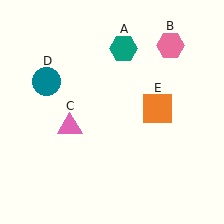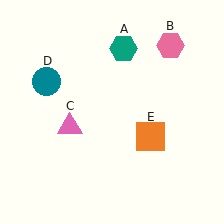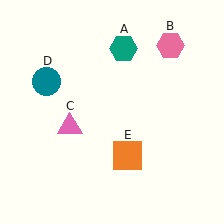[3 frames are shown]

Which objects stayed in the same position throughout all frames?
Teal hexagon (object A) and pink hexagon (object B) and pink triangle (object C) and teal circle (object D) remained stationary.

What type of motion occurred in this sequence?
The orange square (object E) rotated clockwise around the center of the scene.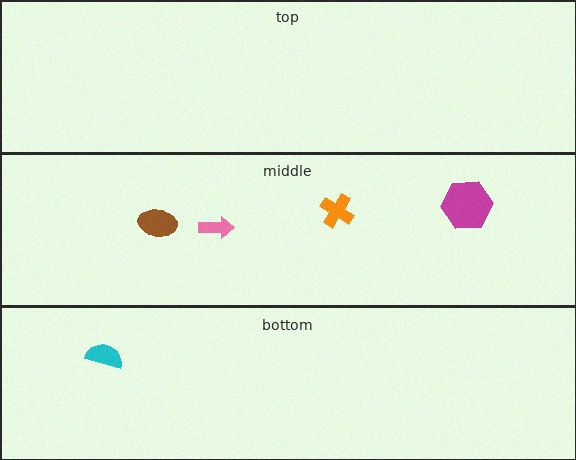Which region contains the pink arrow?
The middle region.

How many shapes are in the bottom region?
1.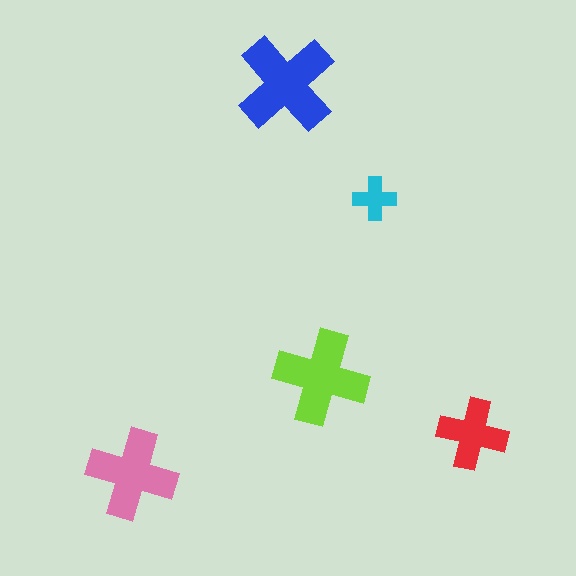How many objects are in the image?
There are 5 objects in the image.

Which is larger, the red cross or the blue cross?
The blue one.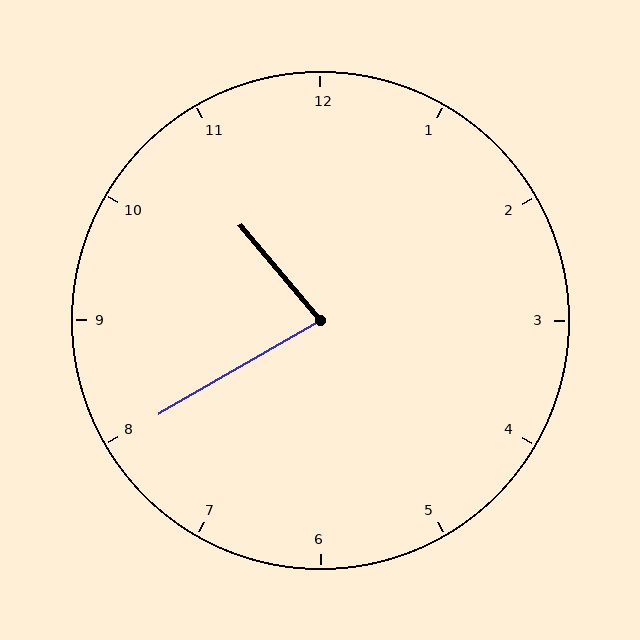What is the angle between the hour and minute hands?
Approximately 80 degrees.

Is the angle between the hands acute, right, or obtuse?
It is acute.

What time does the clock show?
10:40.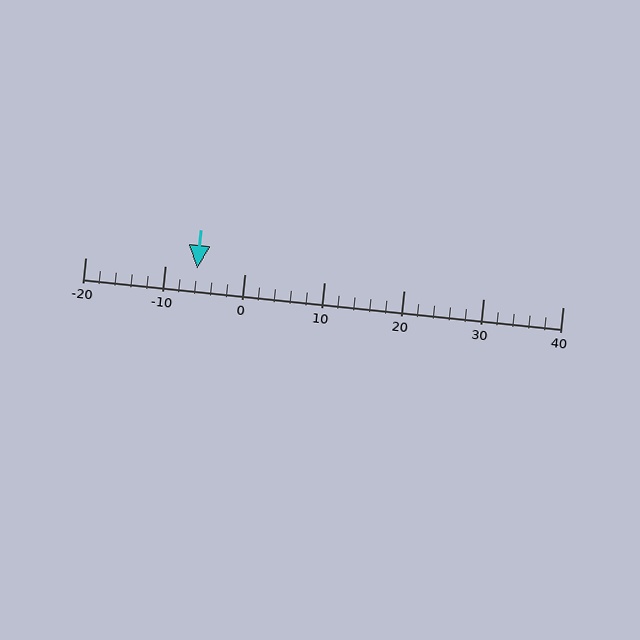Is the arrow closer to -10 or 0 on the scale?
The arrow is closer to -10.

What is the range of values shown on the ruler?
The ruler shows values from -20 to 40.